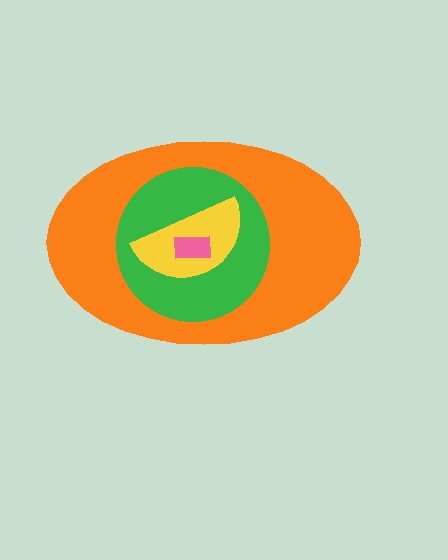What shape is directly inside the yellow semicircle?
The pink rectangle.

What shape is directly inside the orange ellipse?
The green circle.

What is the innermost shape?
The pink rectangle.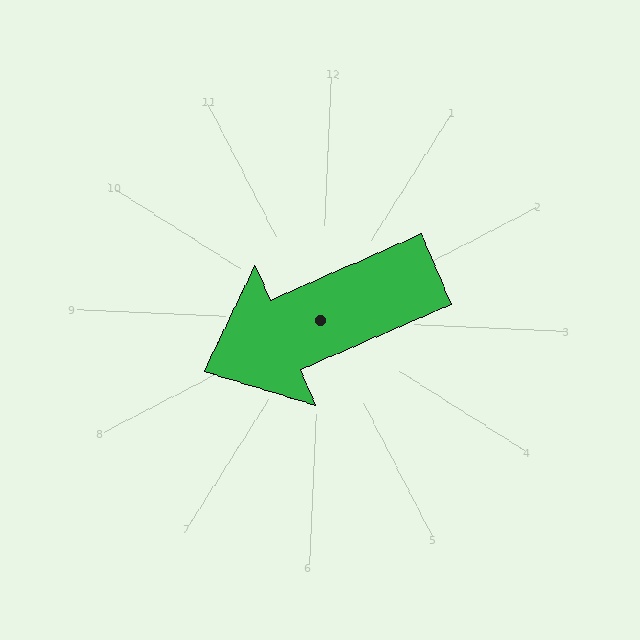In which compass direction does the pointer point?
Southwest.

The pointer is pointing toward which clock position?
Roughly 8 o'clock.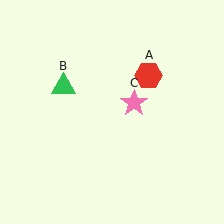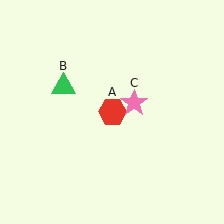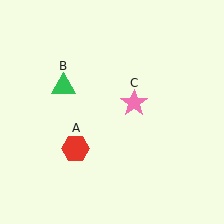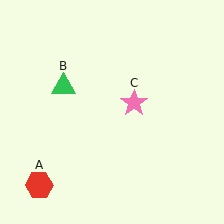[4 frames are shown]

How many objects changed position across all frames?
1 object changed position: red hexagon (object A).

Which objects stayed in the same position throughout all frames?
Green triangle (object B) and pink star (object C) remained stationary.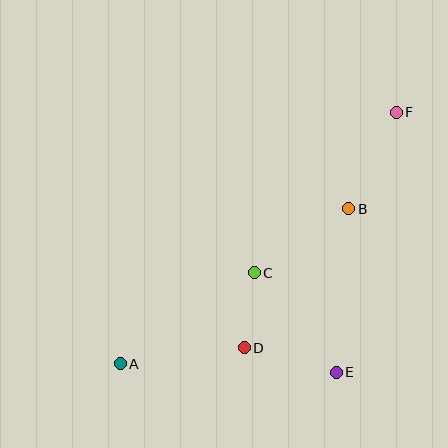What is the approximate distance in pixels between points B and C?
The distance between B and C is approximately 114 pixels.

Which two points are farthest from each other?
Points A and F are farthest from each other.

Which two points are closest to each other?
Points C and D are closest to each other.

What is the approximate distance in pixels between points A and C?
The distance between A and C is approximately 162 pixels.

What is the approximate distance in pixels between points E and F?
The distance between E and F is approximately 267 pixels.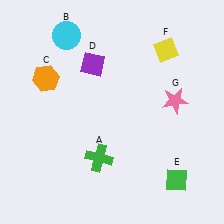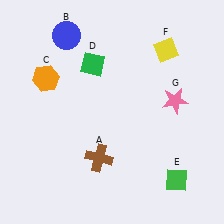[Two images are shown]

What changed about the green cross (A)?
In Image 1, A is green. In Image 2, it changed to brown.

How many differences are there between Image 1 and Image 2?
There are 3 differences between the two images.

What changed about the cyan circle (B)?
In Image 1, B is cyan. In Image 2, it changed to blue.